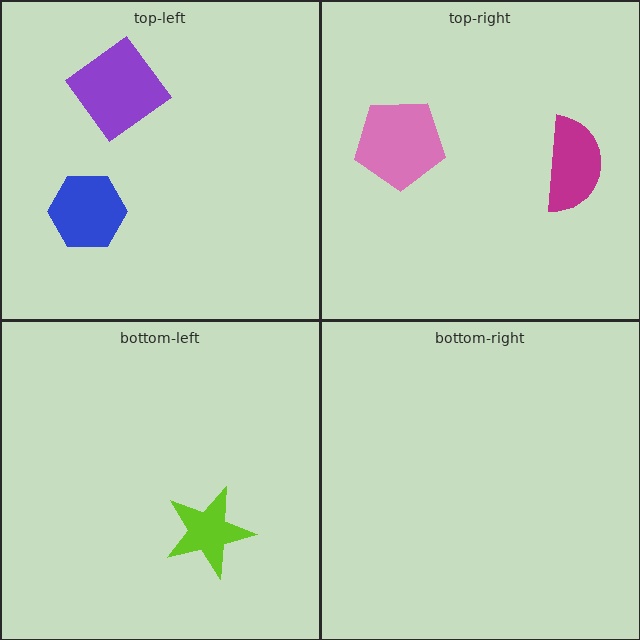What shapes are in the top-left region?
The blue hexagon, the purple diamond.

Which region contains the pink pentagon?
The top-right region.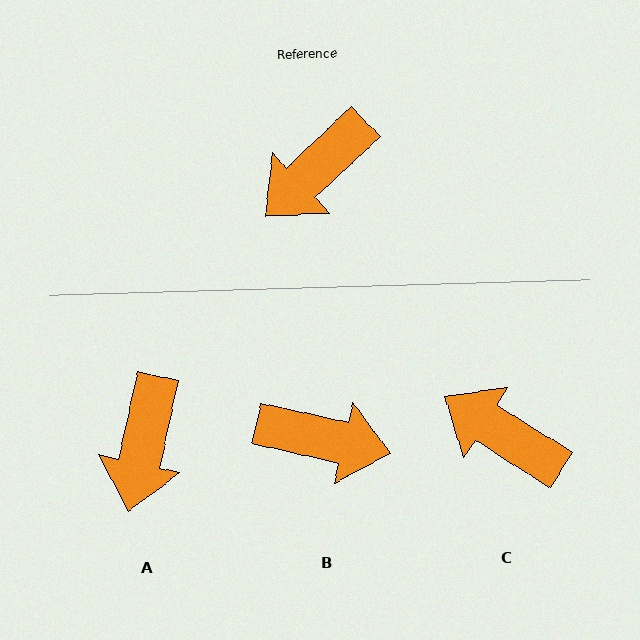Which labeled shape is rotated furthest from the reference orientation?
B, about 124 degrees away.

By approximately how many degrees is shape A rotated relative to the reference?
Approximately 34 degrees counter-clockwise.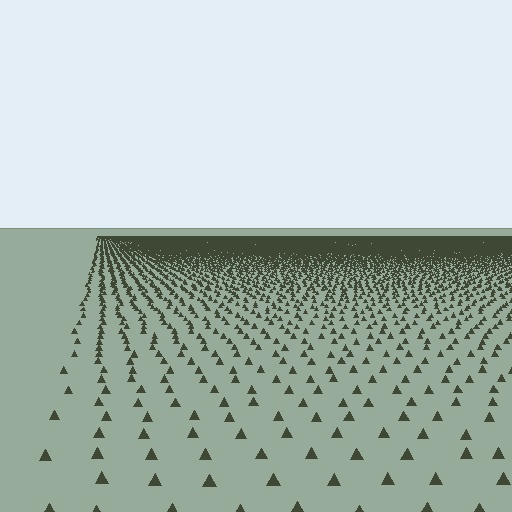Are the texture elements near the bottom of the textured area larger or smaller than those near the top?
Larger. Near the bottom, elements are closer to the viewer and appear at a bigger on-screen size.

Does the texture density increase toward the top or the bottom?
Density increases toward the top.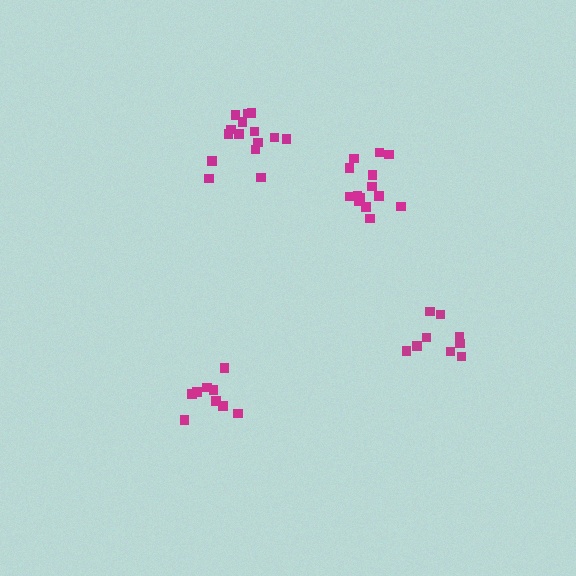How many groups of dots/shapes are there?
There are 4 groups.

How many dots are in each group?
Group 1: 9 dots, Group 2: 9 dots, Group 3: 15 dots, Group 4: 14 dots (47 total).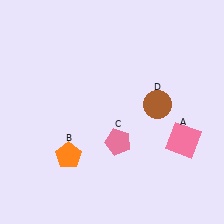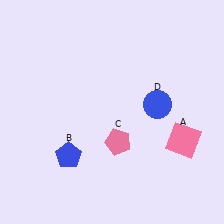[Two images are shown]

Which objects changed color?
B changed from orange to blue. D changed from brown to blue.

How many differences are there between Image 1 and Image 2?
There are 2 differences between the two images.